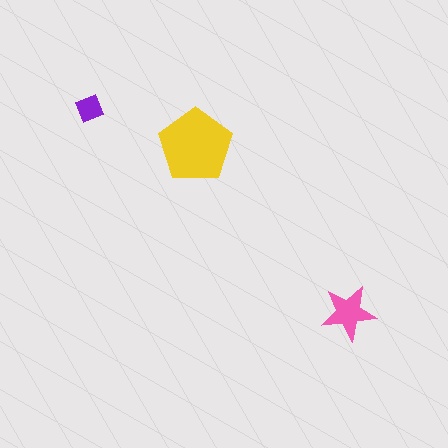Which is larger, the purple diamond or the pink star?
The pink star.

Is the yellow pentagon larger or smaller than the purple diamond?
Larger.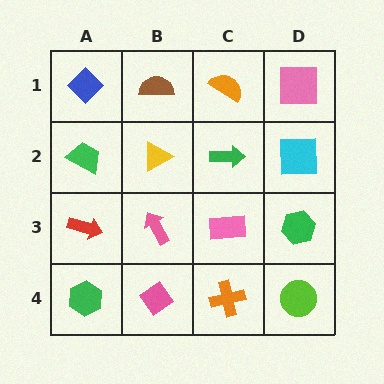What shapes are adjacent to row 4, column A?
A red arrow (row 3, column A), a pink diamond (row 4, column B).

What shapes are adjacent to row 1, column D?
A cyan square (row 2, column D), an orange semicircle (row 1, column C).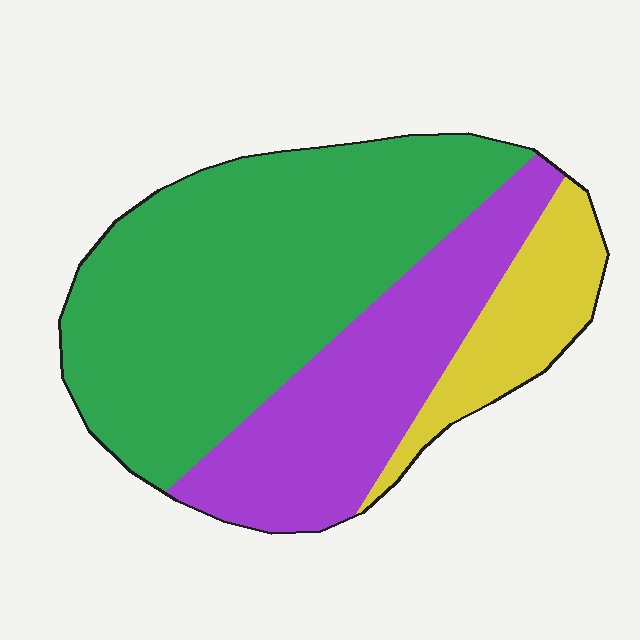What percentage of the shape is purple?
Purple takes up about one third (1/3) of the shape.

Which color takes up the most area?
Green, at roughly 55%.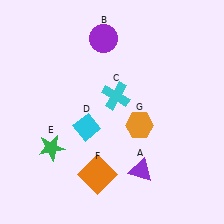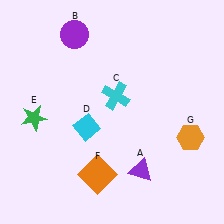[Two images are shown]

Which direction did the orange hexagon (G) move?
The orange hexagon (G) moved right.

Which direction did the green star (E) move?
The green star (E) moved up.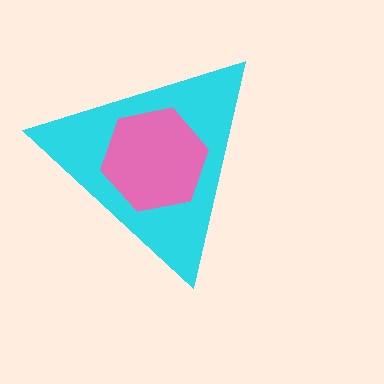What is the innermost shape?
The pink hexagon.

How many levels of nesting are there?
2.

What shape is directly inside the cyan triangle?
The pink hexagon.